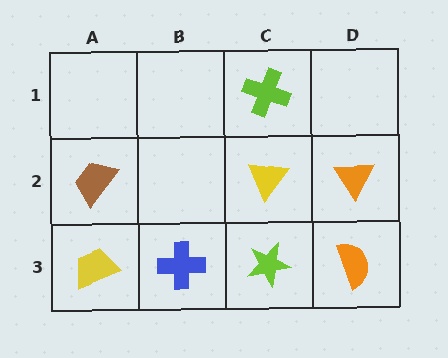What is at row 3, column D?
An orange semicircle.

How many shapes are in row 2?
3 shapes.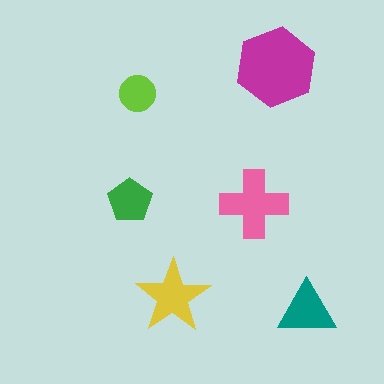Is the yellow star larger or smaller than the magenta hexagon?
Smaller.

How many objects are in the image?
There are 6 objects in the image.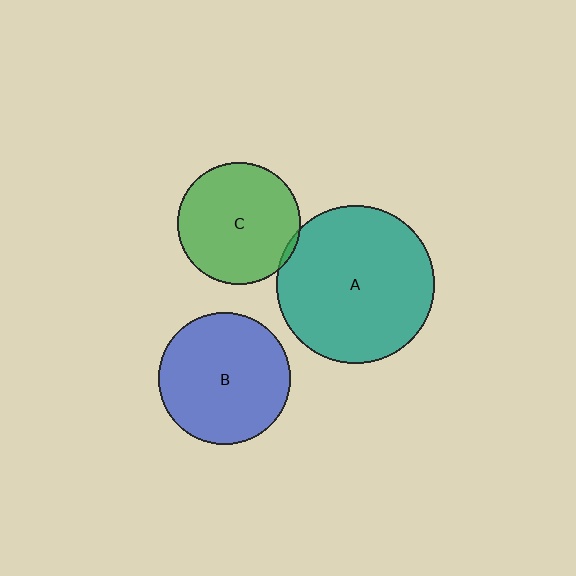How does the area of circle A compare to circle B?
Approximately 1.4 times.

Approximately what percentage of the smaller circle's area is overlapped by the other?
Approximately 5%.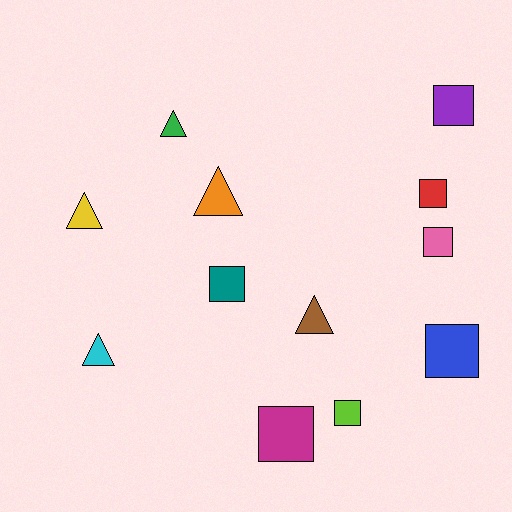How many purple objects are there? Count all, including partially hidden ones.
There is 1 purple object.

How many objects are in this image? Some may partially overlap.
There are 12 objects.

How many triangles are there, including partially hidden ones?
There are 5 triangles.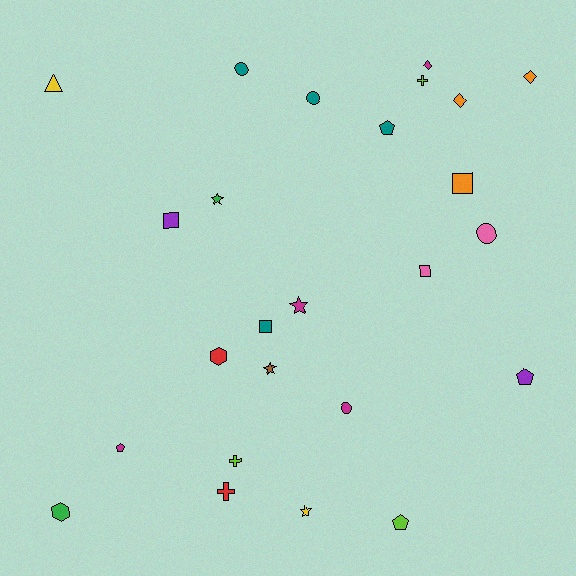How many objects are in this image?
There are 25 objects.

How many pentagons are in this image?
There are 4 pentagons.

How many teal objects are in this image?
There are 4 teal objects.